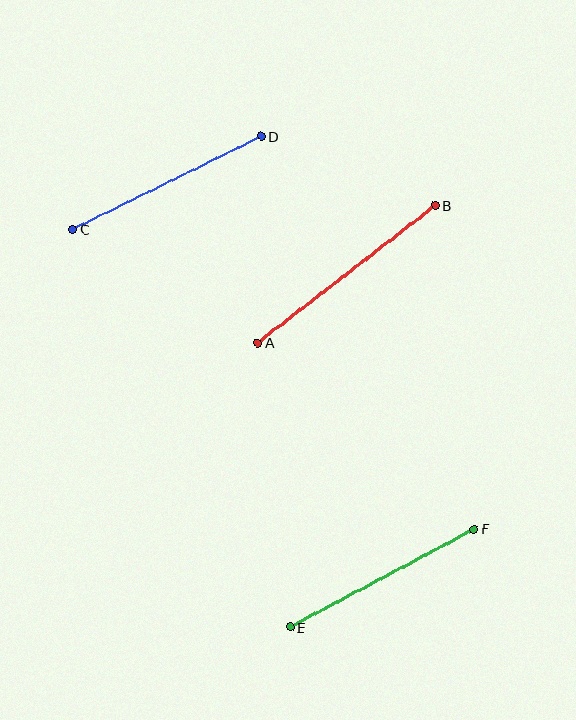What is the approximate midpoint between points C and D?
The midpoint is at approximately (167, 183) pixels.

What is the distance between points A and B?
The distance is approximately 225 pixels.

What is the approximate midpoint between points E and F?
The midpoint is at approximately (382, 578) pixels.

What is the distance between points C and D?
The distance is approximately 210 pixels.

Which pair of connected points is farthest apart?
Points A and B are farthest apart.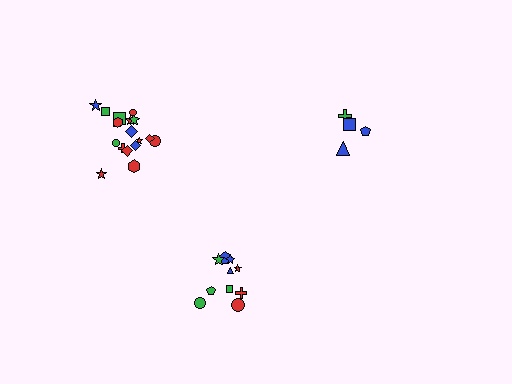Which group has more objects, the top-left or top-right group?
The top-left group.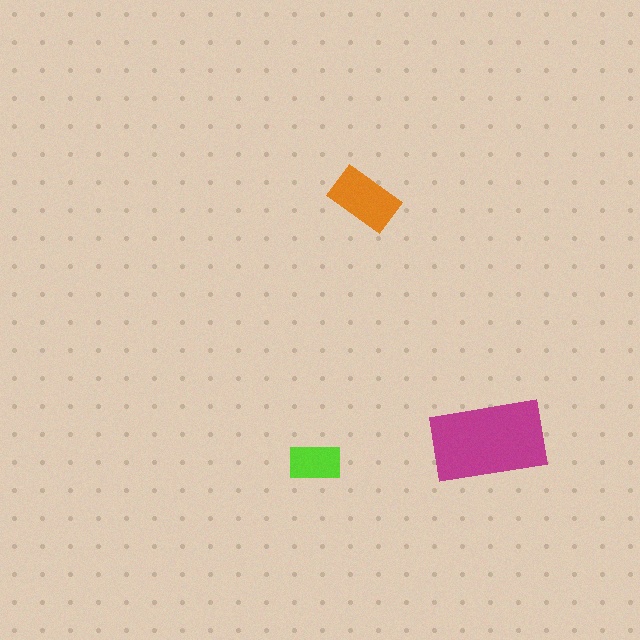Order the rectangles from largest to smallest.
the magenta one, the orange one, the lime one.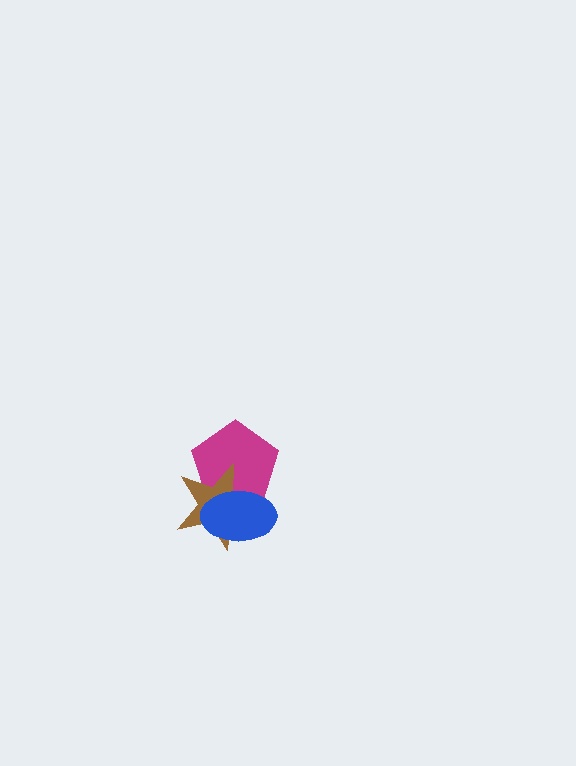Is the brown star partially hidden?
Yes, it is partially covered by another shape.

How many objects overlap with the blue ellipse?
2 objects overlap with the blue ellipse.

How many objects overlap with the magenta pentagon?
2 objects overlap with the magenta pentagon.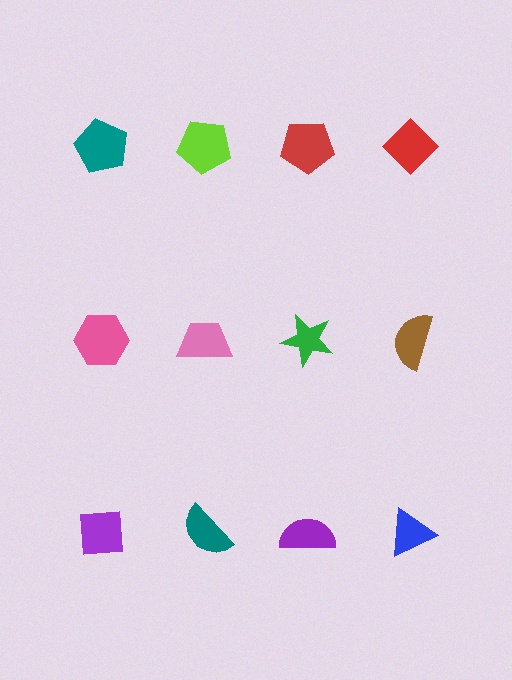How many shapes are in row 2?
4 shapes.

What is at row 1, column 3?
A red pentagon.